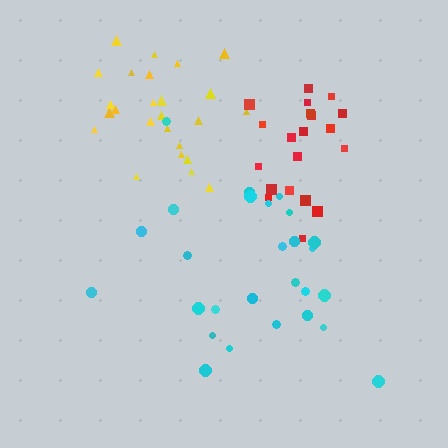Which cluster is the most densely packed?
Red.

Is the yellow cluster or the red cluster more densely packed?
Red.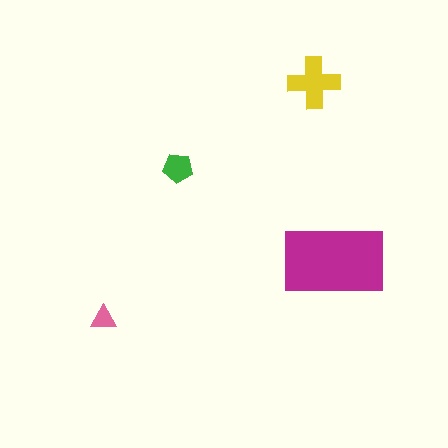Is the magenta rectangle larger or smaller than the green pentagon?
Larger.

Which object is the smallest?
The pink triangle.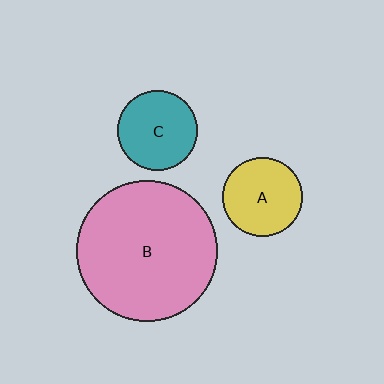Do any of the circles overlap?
No, none of the circles overlap.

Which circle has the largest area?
Circle B (pink).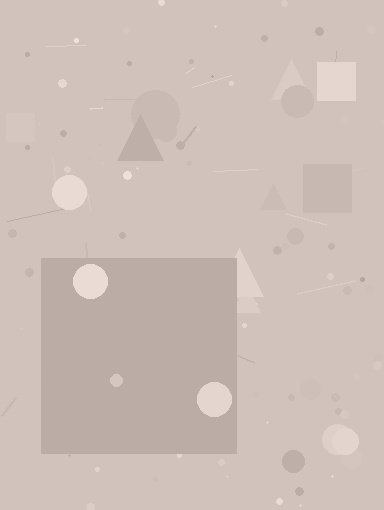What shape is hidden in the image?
A square is hidden in the image.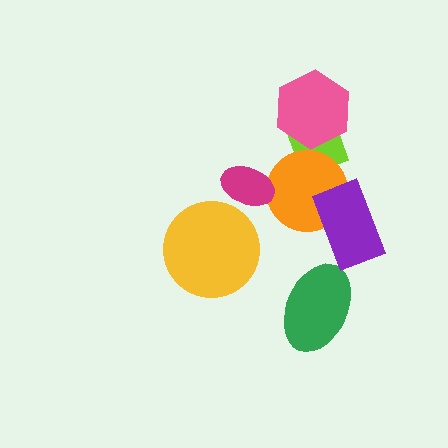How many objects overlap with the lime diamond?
2 objects overlap with the lime diamond.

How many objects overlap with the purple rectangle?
1 object overlaps with the purple rectangle.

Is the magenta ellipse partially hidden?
No, no other shape covers it.